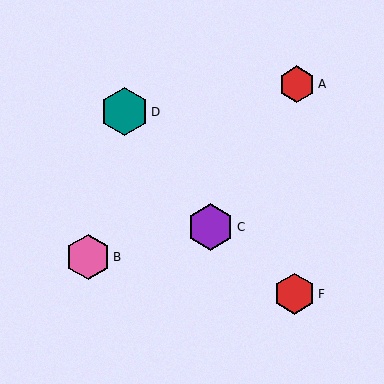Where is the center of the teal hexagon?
The center of the teal hexagon is at (124, 112).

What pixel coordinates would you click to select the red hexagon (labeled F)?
Click at (295, 294) to select the red hexagon F.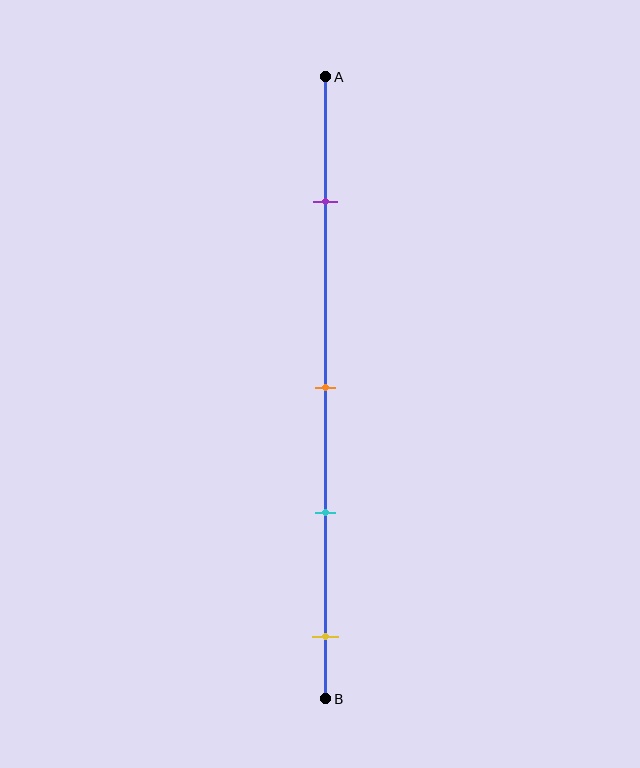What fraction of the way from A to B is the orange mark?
The orange mark is approximately 50% (0.5) of the way from A to B.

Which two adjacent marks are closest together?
The orange and cyan marks are the closest adjacent pair.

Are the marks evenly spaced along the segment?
No, the marks are not evenly spaced.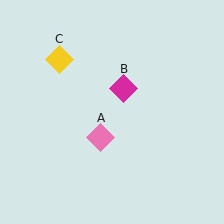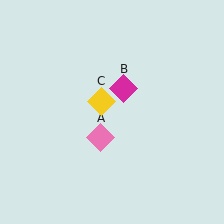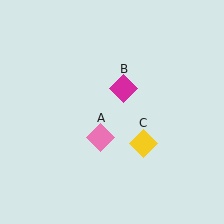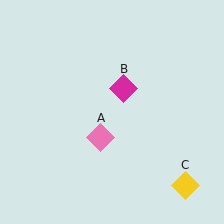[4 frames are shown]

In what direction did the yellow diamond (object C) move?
The yellow diamond (object C) moved down and to the right.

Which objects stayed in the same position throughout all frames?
Pink diamond (object A) and magenta diamond (object B) remained stationary.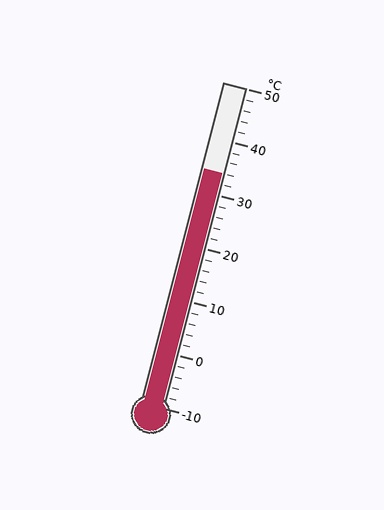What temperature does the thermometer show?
The thermometer shows approximately 34°C.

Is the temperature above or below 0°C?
The temperature is above 0°C.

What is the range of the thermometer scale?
The thermometer scale ranges from -10°C to 50°C.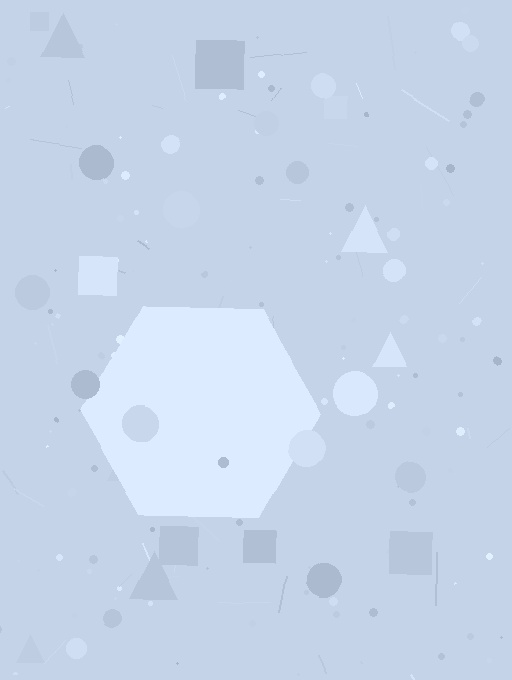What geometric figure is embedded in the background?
A hexagon is embedded in the background.